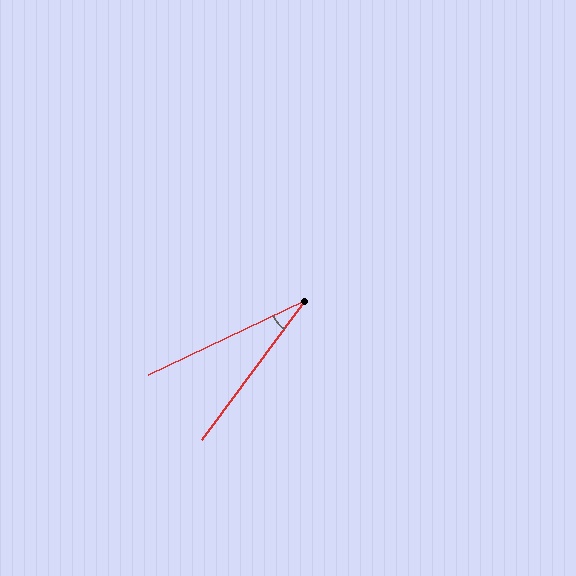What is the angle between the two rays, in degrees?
Approximately 28 degrees.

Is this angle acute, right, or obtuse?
It is acute.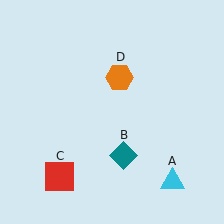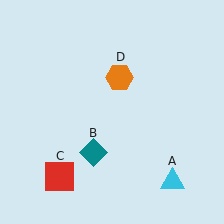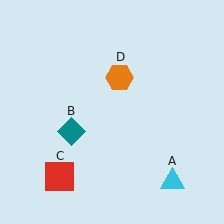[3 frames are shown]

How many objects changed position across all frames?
1 object changed position: teal diamond (object B).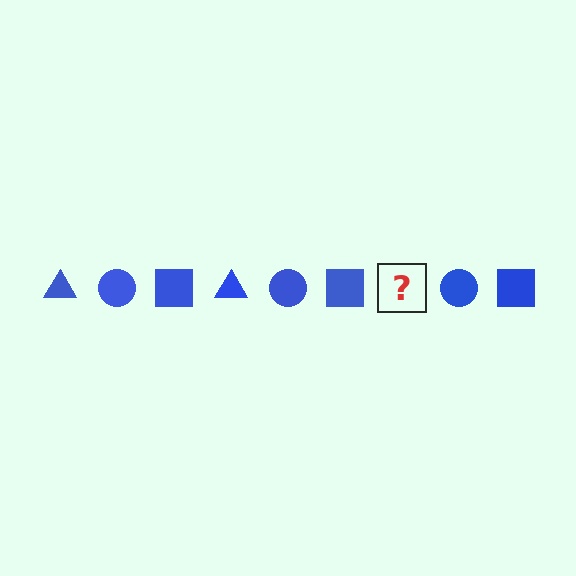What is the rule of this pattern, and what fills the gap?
The rule is that the pattern cycles through triangle, circle, square shapes in blue. The gap should be filled with a blue triangle.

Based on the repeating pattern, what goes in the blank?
The blank should be a blue triangle.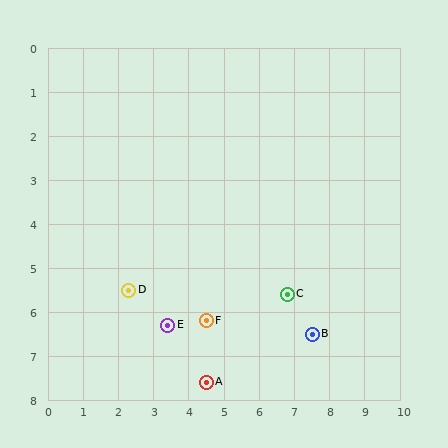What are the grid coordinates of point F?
Point F is at approximately (4.5, 6.2).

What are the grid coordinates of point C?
Point C is at approximately (6.8, 5.6).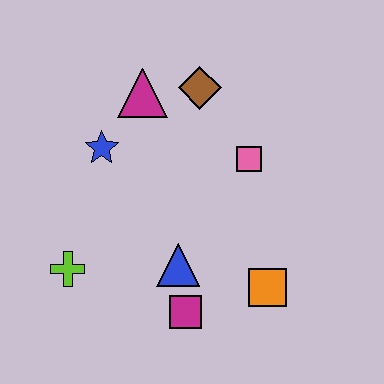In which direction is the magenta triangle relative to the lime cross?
The magenta triangle is above the lime cross.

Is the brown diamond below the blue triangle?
No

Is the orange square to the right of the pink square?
Yes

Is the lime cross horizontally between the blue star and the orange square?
No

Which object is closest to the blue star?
The magenta triangle is closest to the blue star.